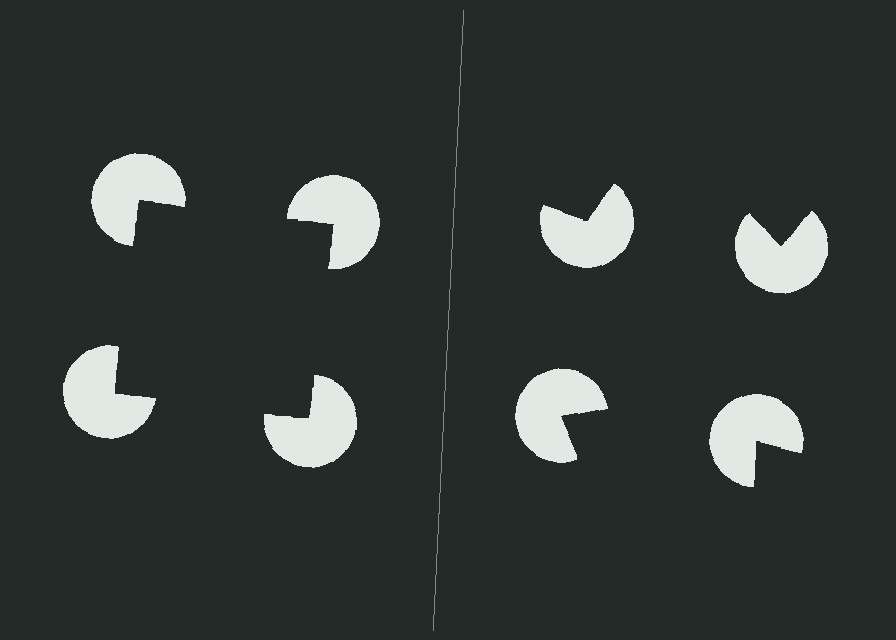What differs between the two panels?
The pac-man discs are positioned identically on both sides; only the wedge orientations differ. On the left they align to a square; on the right they are misaligned.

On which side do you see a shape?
An illusory square appears on the left side. On the right side the wedge cuts are rotated, so no coherent shape forms.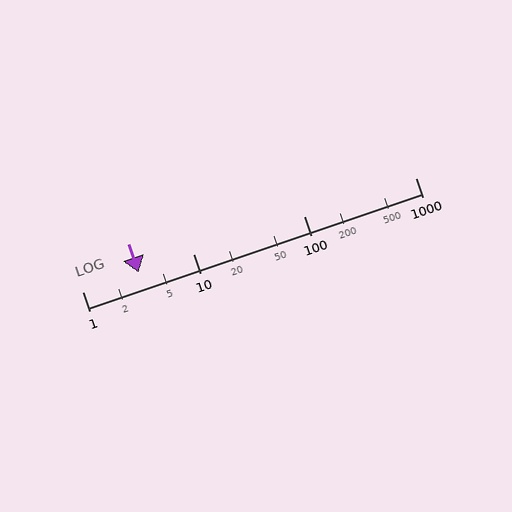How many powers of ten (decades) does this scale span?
The scale spans 3 decades, from 1 to 1000.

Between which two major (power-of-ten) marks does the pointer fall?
The pointer is between 1 and 10.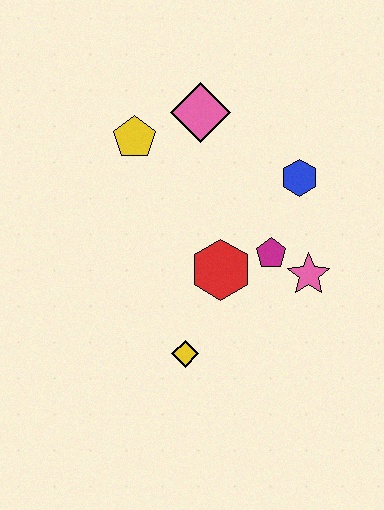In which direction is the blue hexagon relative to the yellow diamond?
The blue hexagon is above the yellow diamond.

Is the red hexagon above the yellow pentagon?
No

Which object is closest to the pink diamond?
The yellow pentagon is closest to the pink diamond.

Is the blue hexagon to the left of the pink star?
Yes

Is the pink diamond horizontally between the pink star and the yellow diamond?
Yes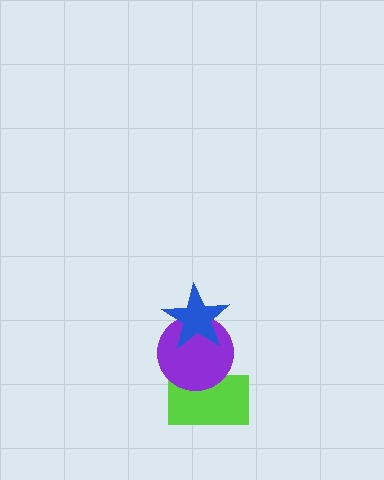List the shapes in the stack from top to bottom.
From top to bottom: the blue star, the purple circle, the lime rectangle.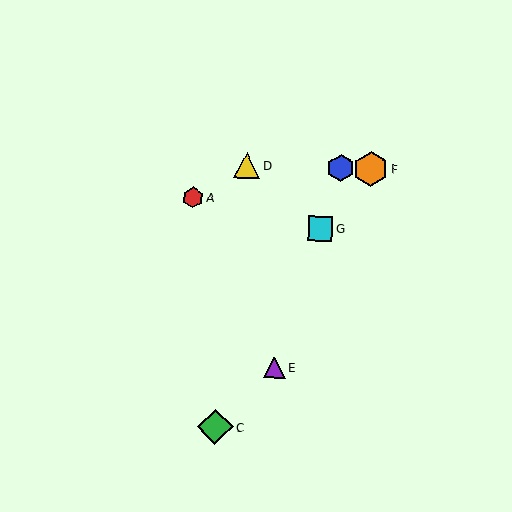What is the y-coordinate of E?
Object E is at y≈368.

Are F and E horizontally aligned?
No, F is at y≈169 and E is at y≈368.